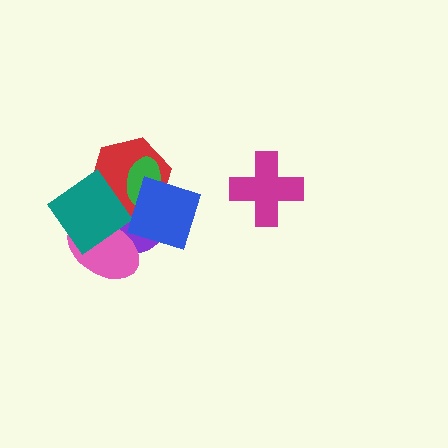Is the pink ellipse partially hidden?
Yes, it is partially covered by another shape.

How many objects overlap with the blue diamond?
5 objects overlap with the blue diamond.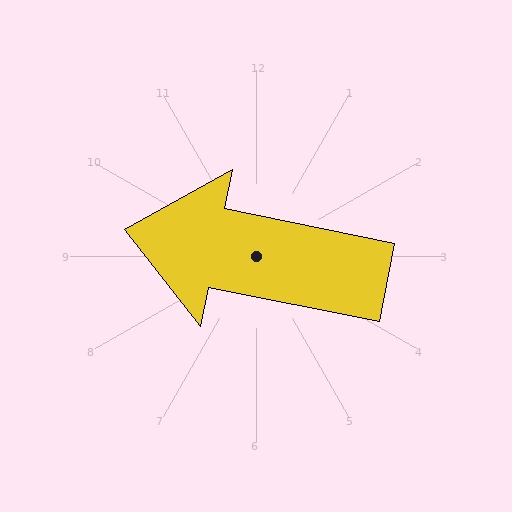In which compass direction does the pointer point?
West.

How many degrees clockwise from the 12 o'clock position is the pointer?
Approximately 281 degrees.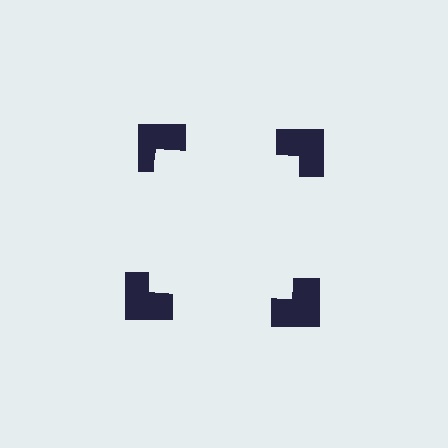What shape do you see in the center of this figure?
An illusory square — its edges are inferred from the aligned wedge cuts in the notched squares, not physically drawn.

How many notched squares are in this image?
There are 4 — one at each vertex of the illusory square.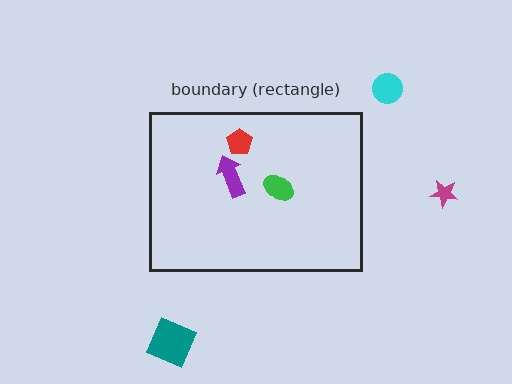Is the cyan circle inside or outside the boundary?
Outside.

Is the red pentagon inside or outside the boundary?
Inside.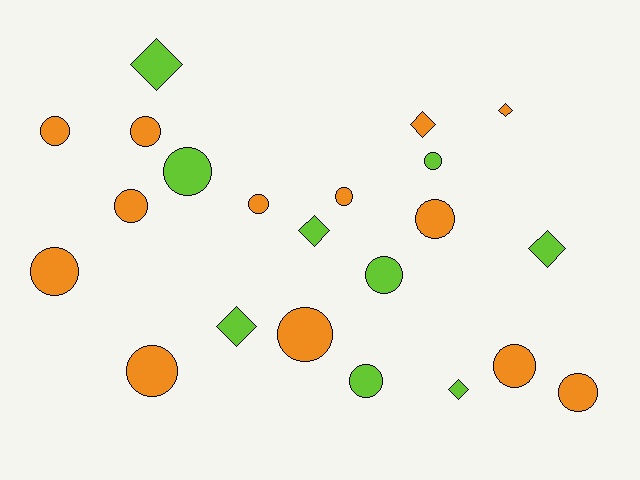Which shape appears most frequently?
Circle, with 15 objects.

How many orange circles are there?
There are 11 orange circles.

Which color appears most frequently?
Orange, with 13 objects.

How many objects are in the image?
There are 22 objects.